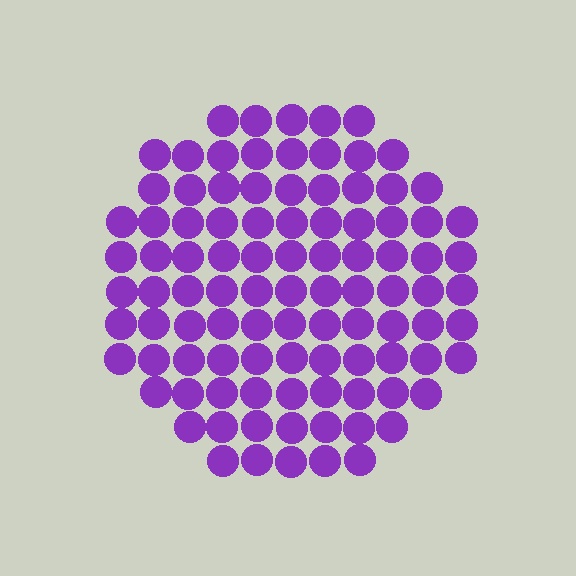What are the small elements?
The small elements are circles.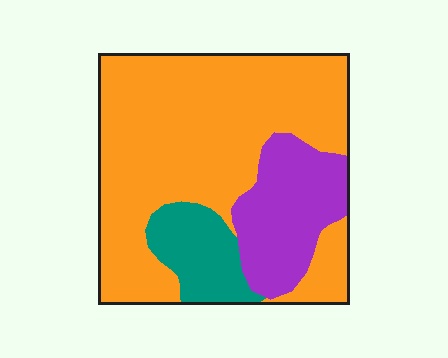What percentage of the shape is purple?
Purple takes up about one fifth (1/5) of the shape.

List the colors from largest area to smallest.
From largest to smallest: orange, purple, teal.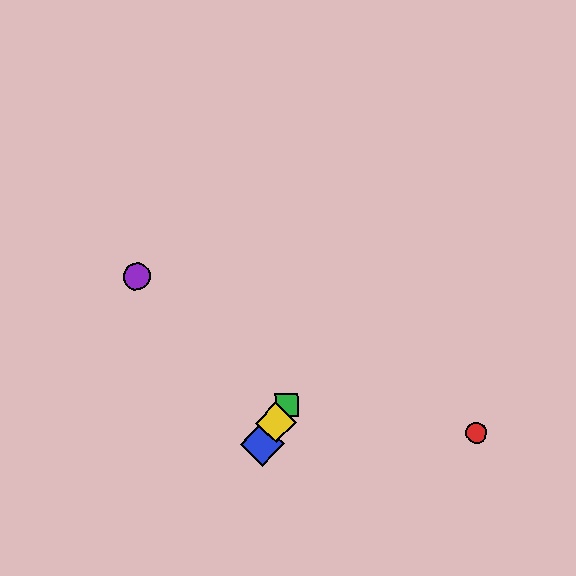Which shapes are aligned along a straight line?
The blue diamond, the green square, the yellow diamond are aligned along a straight line.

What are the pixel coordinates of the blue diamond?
The blue diamond is at (262, 444).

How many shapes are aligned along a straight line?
3 shapes (the blue diamond, the green square, the yellow diamond) are aligned along a straight line.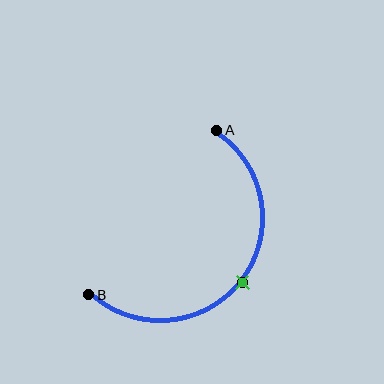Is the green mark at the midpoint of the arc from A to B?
Yes. The green mark lies on the arc at equal arc-length from both A and B — it is the arc midpoint.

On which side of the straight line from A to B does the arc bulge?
The arc bulges below and to the right of the straight line connecting A and B.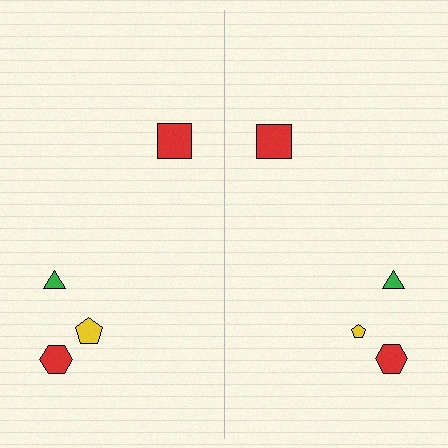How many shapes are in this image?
There are 8 shapes in this image.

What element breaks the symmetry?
The yellow pentagon on the right side has a different size than its mirror counterpart.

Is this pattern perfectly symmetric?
No, the pattern is not perfectly symmetric. The yellow pentagon on the right side has a different size than its mirror counterpart.